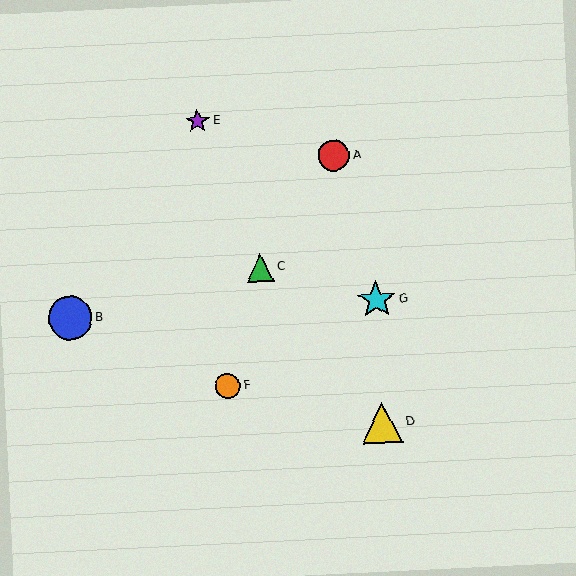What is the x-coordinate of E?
Object E is at x≈198.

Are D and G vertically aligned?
Yes, both are at x≈382.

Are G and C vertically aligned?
No, G is at x≈376 and C is at x≈260.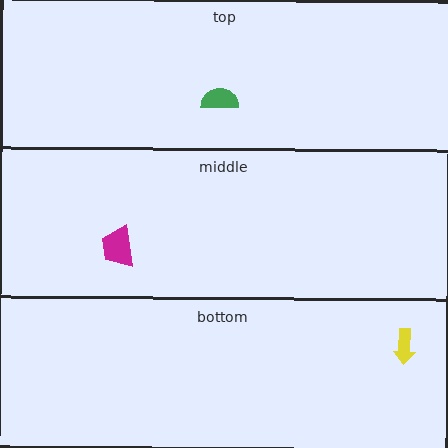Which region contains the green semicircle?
The top region.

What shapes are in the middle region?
The magenta trapezoid.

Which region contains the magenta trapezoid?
The middle region.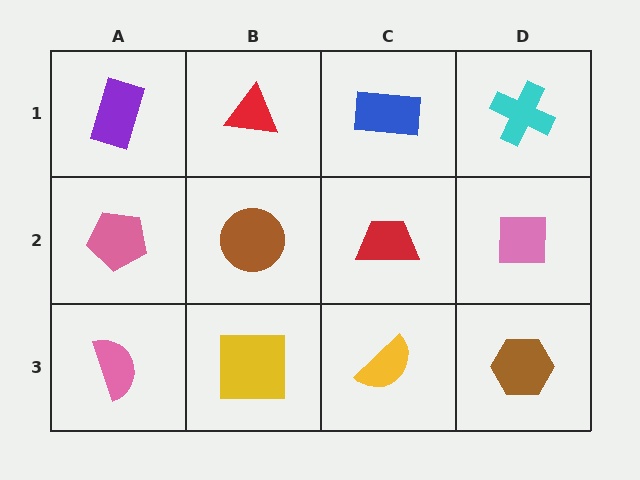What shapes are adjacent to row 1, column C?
A red trapezoid (row 2, column C), a red triangle (row 1, column B), a cyan cross (row 1, column D).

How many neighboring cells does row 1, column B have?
3.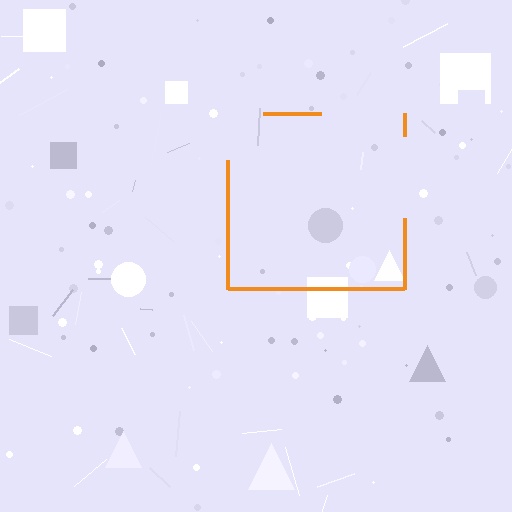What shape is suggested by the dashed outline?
The dashed outline suggests a square.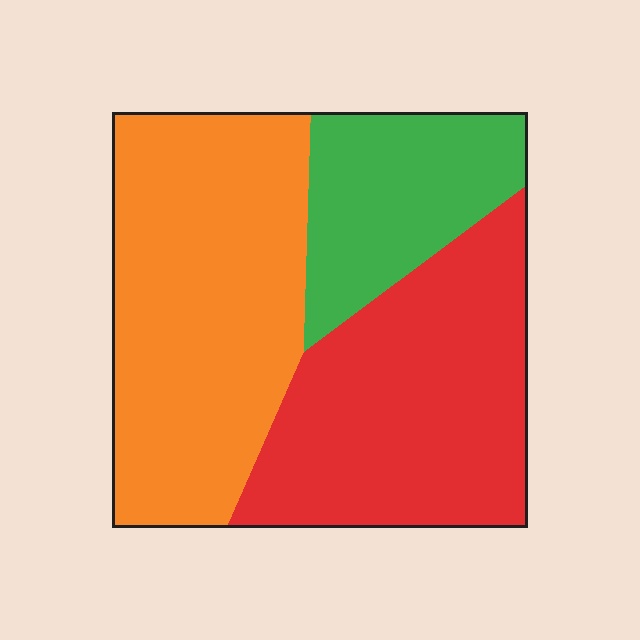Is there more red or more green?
Red.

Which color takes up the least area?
Green, at roughly 20%.